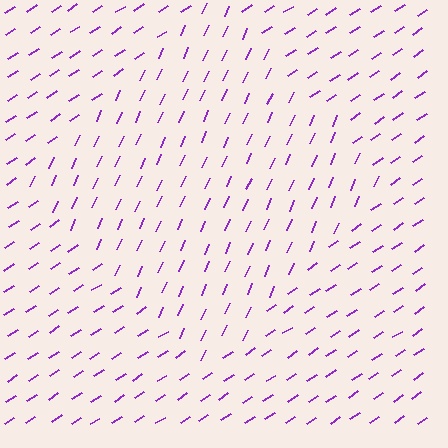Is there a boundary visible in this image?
Yes, there is a texture boundary formed by a change in line orientation.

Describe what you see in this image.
The image is filled with small purple line segments. A diamond region in the image has lines oriented differently from the surrounding lines, creating a visible texture boundary.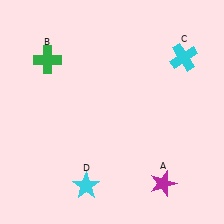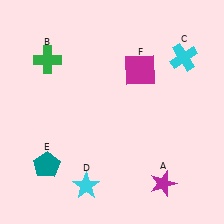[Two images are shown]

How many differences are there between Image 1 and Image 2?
There are 2 differences between the two images.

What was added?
A teal pentagon (E), a magenta square (F) were added in Image 2.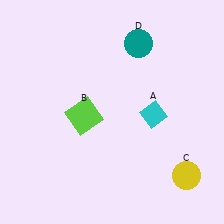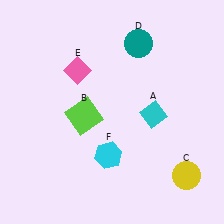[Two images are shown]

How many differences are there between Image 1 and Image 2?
There are 2 differences between the two images.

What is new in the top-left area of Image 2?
A pink diamond (E) was added in the top-left area of Image 2.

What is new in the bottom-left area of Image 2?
A cyan hexagon (F) was added in the bottom-left area of Image 2.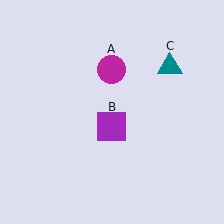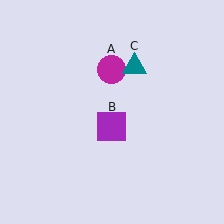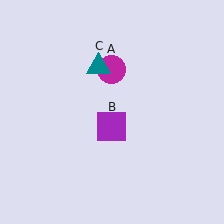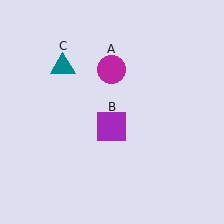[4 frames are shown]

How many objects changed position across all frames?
1 object changed position: teal triangle (object C).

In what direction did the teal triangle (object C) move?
The teal triangle (object C) moved left.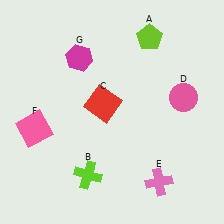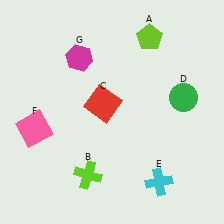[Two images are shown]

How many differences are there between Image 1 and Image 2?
There are 2 differences between the two images.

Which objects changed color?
D changed from pink to green. E changed from pink to cyan.